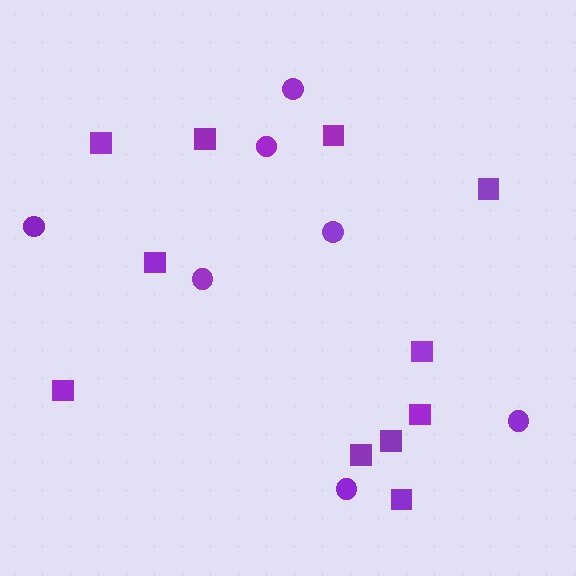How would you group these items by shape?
There are 2 groups: one group of squares (11) and one group of circles (7).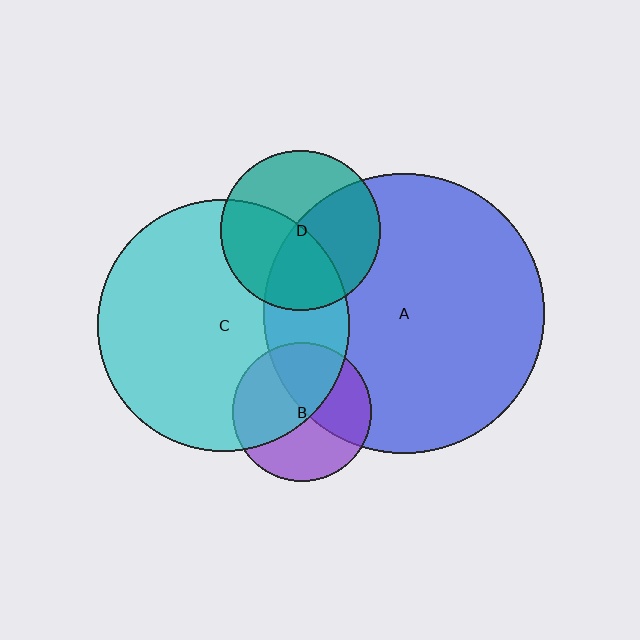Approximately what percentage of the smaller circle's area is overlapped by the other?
Approximately 45%.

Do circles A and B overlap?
Yes.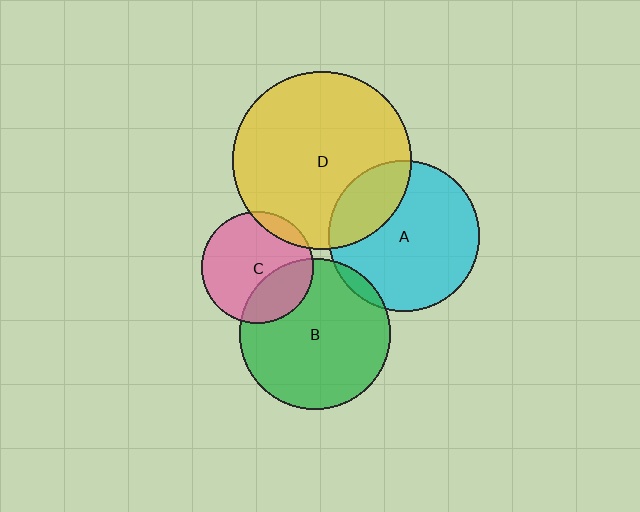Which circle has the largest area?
Circle D (yellow).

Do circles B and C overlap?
Yes.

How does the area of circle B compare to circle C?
Approximately 1.8 times.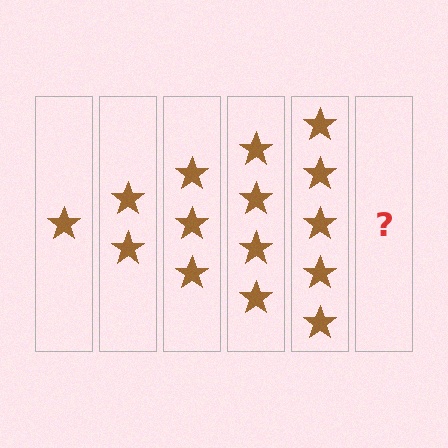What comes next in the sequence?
The next element should be 6 stars.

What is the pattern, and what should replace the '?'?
The pattern is that each step adds one more star. The '?' should be 6 stars.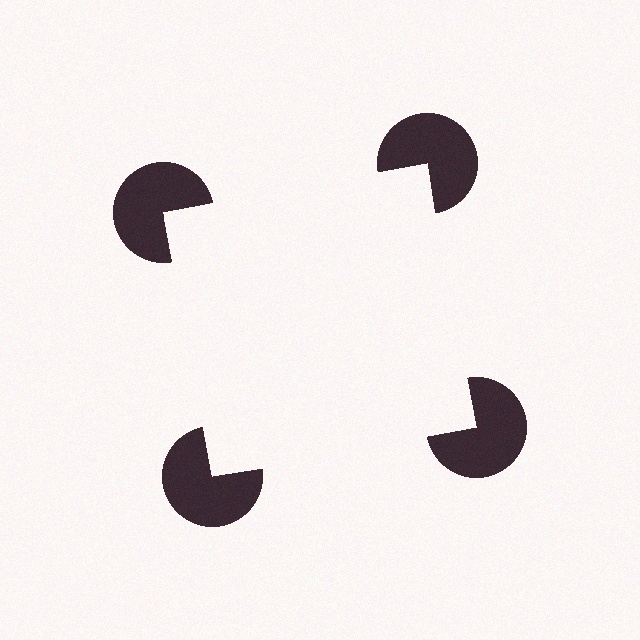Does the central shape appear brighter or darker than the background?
It typically appears slightly brighter than the background, even though no actual brightness change is drawn.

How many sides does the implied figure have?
4 sides.